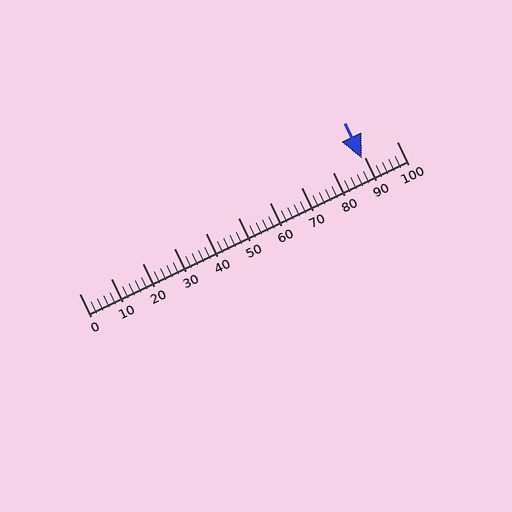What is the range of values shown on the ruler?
The ruler shows values from 0 to 100.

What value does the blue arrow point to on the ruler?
The blue arrow points to approximately 89.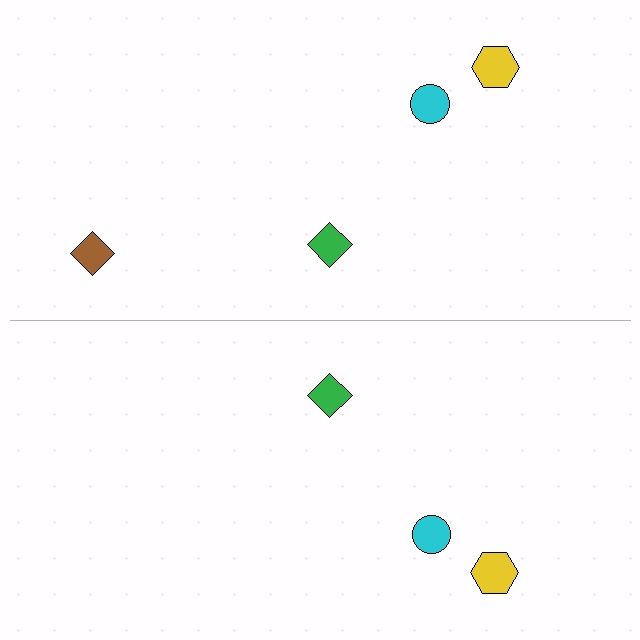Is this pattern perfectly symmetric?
No, the pattern is not perfectly symmetric. A brown diamond is missing from the bottom side.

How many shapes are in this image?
There are 7 shapes in this image.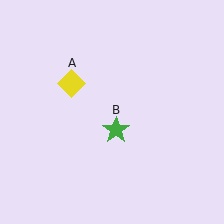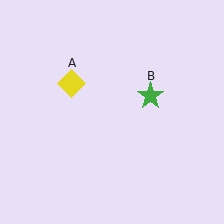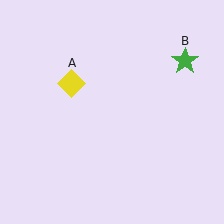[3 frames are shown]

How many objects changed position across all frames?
1 object changed position: green star (object B).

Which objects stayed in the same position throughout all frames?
Yellow diamond (object A) remained stationary.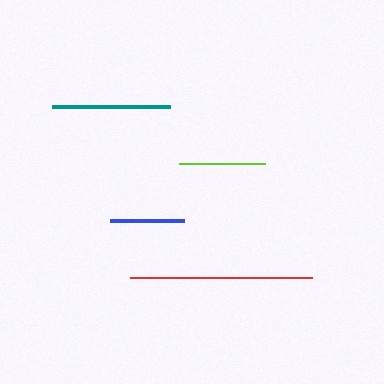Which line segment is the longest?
The red line is the longest at approximately 183 pixels.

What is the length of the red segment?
The red segment is approximately 183 pixels long.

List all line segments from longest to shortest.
From longest to shortest: red, teal, lime, blue.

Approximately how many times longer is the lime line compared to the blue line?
The lime line is approximately 1.2 times the length of the blue line.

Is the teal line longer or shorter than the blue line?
The teal line is longer than the blue line.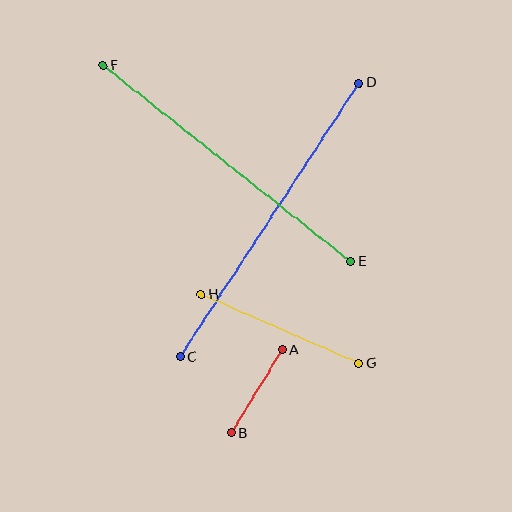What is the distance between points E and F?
The distance is approximately 316 pixels.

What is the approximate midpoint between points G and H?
The midpoint is at approximately (280, 329) pixels.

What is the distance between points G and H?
The distance is approximately 172 pixels.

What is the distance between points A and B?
The distance is approximately 98 pixels.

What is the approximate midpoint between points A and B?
The midpoint is at approximately (256, 391) pixels.